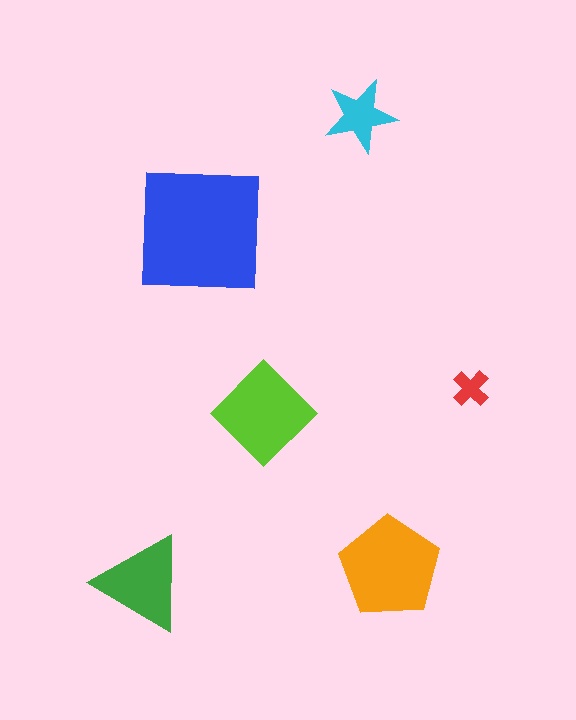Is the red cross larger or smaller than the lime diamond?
Smaller.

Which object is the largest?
The blue square.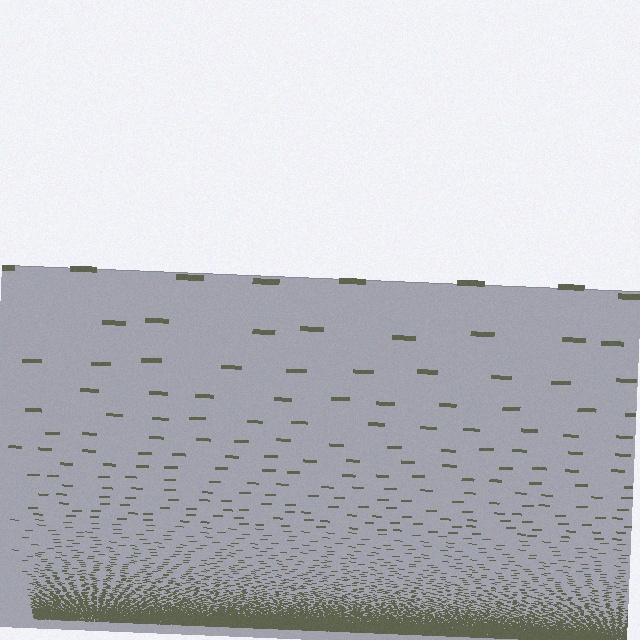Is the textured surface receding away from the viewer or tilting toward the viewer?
The surface appears to tilt toward the viewer. Texture elements get larger and sparser toward the top.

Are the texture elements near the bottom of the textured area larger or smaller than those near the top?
Smaller. The gradient is inverted — elements near the bottom are smaller and denser.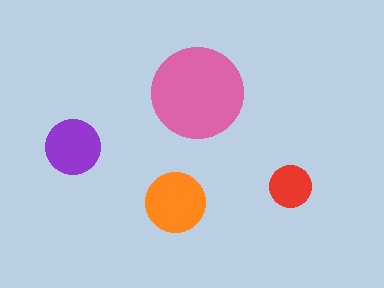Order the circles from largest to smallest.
the pink one, the orange one, the purple one, the red one.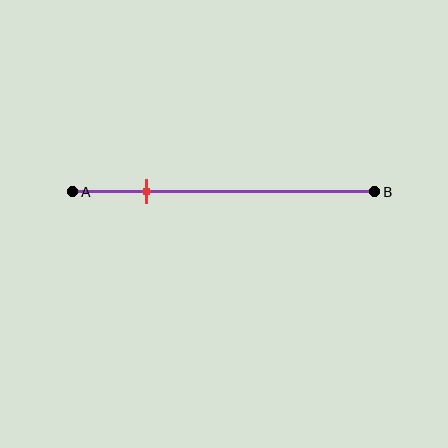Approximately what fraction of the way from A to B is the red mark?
The red mark is approximately 25% of the way from A to B.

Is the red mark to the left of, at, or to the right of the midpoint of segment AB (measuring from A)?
The red mark is to the left of the midpoint of segment AB.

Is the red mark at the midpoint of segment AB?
No, the mark is at about 25% from A, not at the 50% midpoint.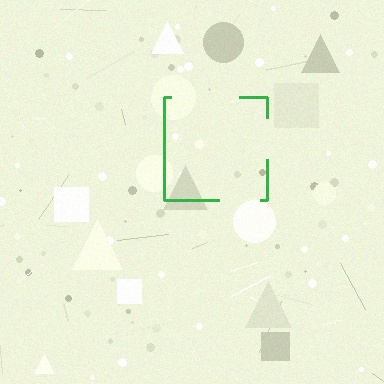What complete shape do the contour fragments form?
The contour fragments form a square.